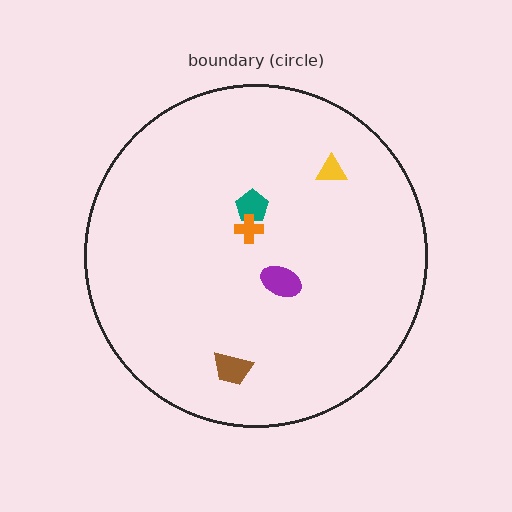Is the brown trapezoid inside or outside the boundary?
Inside.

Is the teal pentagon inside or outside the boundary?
Inside.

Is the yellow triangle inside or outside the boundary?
Inside.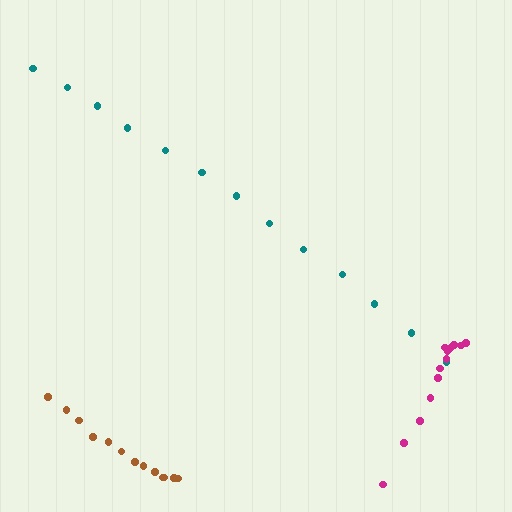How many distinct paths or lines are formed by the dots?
There are 3 distinct paths.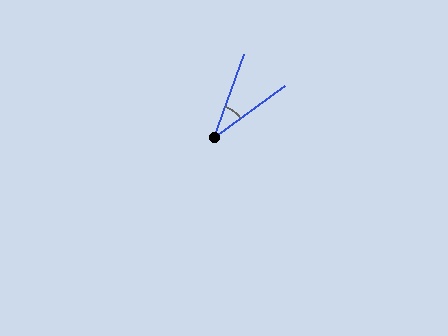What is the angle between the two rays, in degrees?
Approximately 34 degrees.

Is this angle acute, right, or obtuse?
It is acute.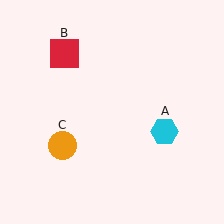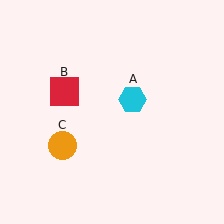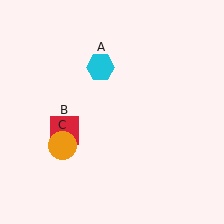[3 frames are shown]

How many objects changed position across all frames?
2 objects changed position: cyan hexagon (object A), red square (object B).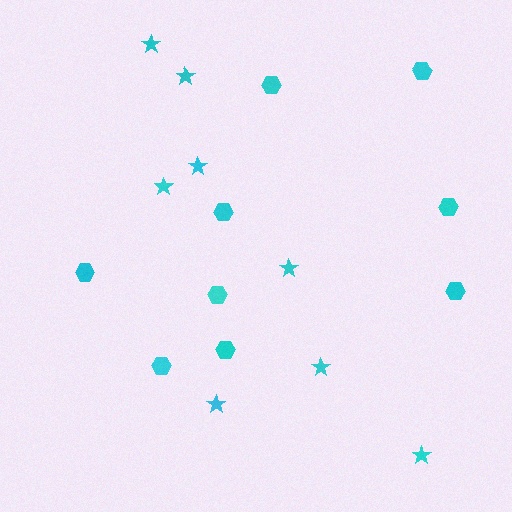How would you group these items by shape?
There are 2 groups: one group of stars (8) and one group of hexagons (9).